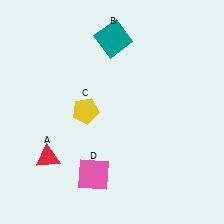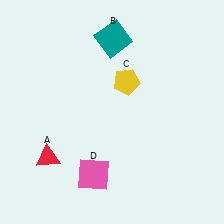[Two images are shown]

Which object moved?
The yellow pentagon (C) moved right.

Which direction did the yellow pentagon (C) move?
The yellow pentagon (C) moved right.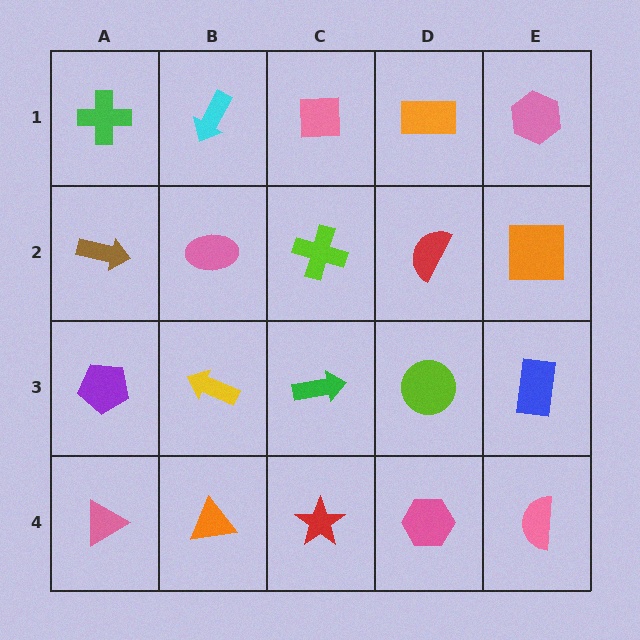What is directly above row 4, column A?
A purple pentagon.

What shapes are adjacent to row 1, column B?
A pink ellipse (row 2, column B), a green cross (row 1, column A), a pink square (row 1, column C).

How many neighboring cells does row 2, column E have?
3.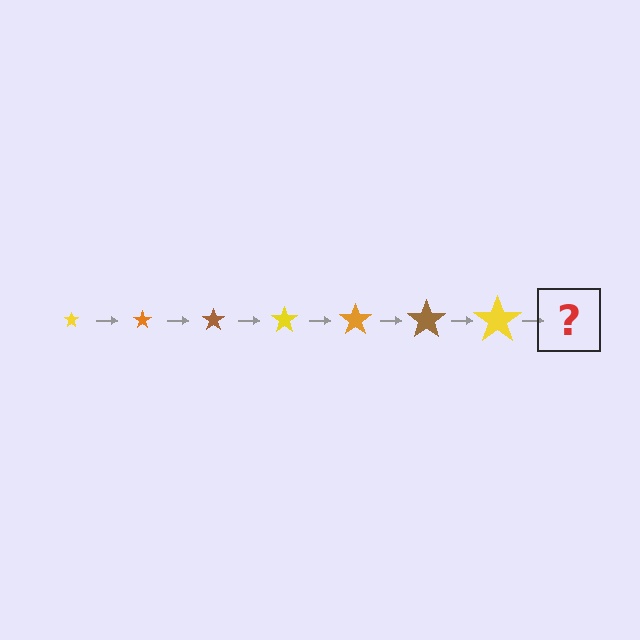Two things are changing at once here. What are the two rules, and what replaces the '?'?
The two rules are that the star grows larger each step and the color cycles through yellow, orange, and brown. The '?' should be an orange star, larger than the previous one.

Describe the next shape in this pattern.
It should be an orange star, larger than the previous one.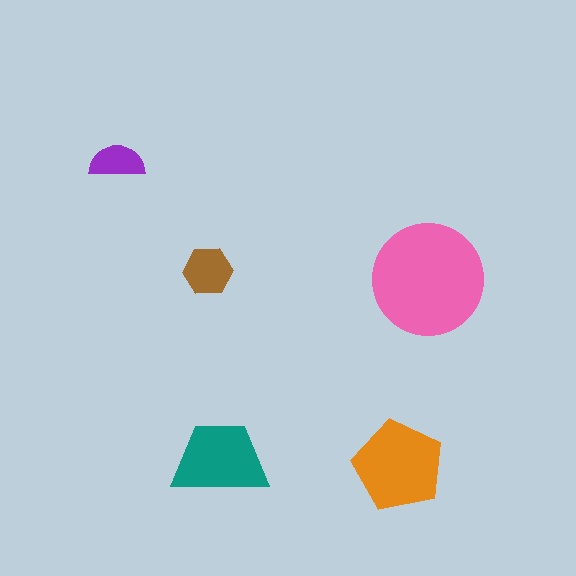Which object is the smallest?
The purple semicircle.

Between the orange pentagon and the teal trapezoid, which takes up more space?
The orange pentagon.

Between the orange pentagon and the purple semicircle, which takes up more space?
The orange pentagon.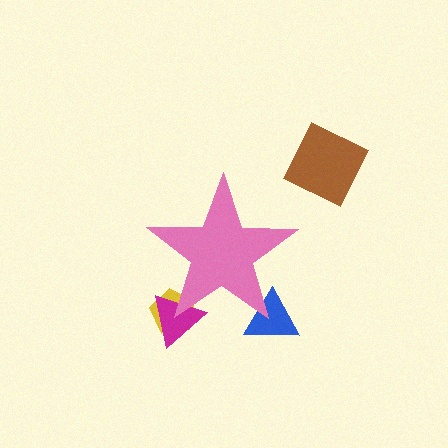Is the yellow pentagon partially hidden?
Yes, the yellow pentagon is partially hidden behind the pink star.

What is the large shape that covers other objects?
A pink star.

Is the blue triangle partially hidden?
Yes, the blue triangle is partially hidden behind the pink star.